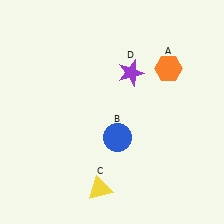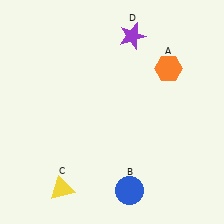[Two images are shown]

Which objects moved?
The objects that moved are: the blue circle (B), the yellow triangle (C), the purple star (D).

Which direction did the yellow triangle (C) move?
The yellow triangle (C) moved left.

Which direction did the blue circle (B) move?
The blue circle (B) moved down.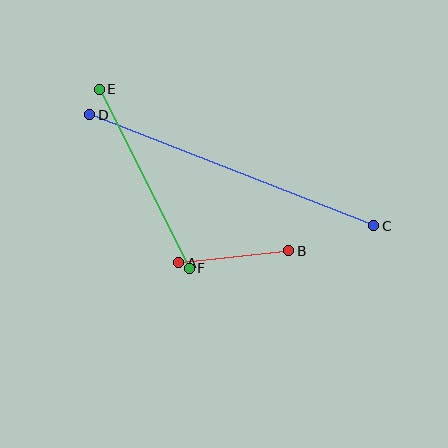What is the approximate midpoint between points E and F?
The midpoint is at approximately (144, 179) pixels.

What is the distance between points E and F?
The distance is approximately 201 pixels.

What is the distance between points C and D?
The distance is approximately 305 pixels.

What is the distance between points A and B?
The distance is approximately 111 pixels.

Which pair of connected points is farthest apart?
Points C and D are farthest apart.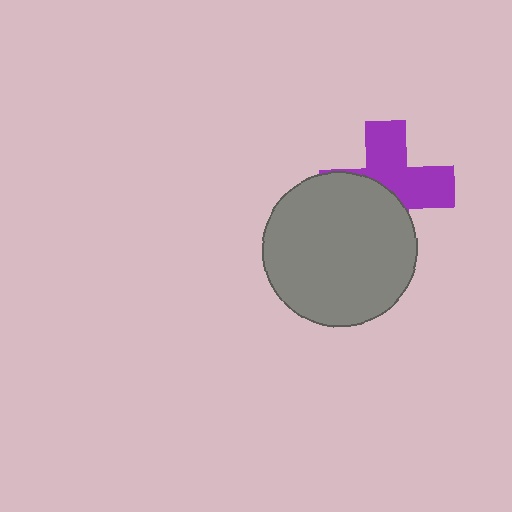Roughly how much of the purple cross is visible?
About half of it is visible (roughly 52%).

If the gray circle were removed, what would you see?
You would see the complete purple cross.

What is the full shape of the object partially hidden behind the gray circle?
The partially hidden object is a purple cross.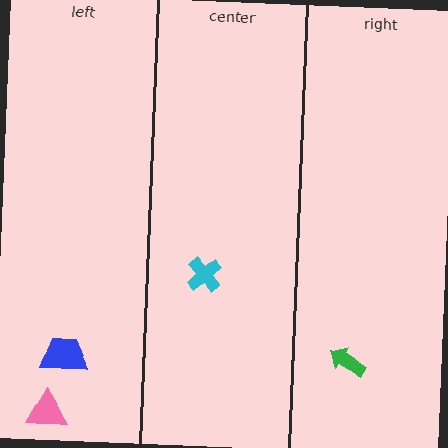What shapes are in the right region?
The green arrow.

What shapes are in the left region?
The pink triangle, the blue trapezoid.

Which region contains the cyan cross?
The center region.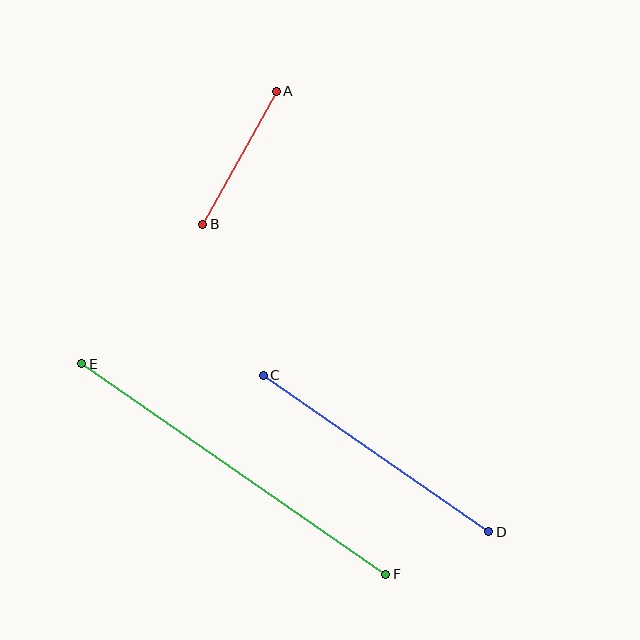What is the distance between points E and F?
The distance is approximately 370 pixels.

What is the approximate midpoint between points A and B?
The midpoint is at approximately (239, 158) pixels.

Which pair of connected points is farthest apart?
Points E and F are farthest apart.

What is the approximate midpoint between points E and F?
The midpoint is at approximately (234, 469) pixels.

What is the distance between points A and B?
The distance is approximately 152 pixels.